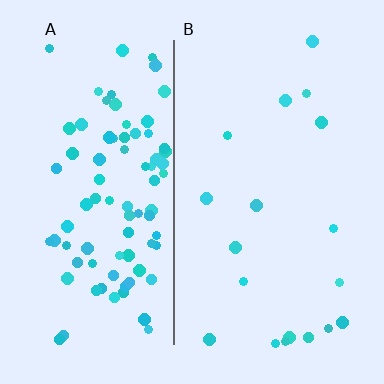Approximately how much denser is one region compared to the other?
Approximately 4.7× — region A over region B.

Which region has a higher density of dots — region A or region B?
A (the left).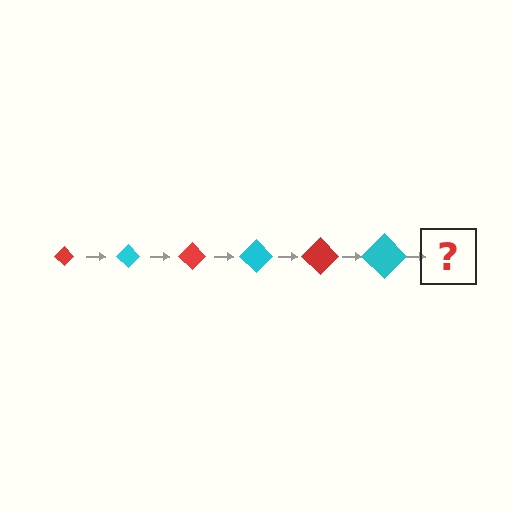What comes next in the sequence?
The next element should be a red diamond, larger than the previous one.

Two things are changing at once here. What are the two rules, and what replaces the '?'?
The two rules are that the diamond grows larger each step and the color cycles through red and cyan. The '?' should be a red diamond, larger than the previous one.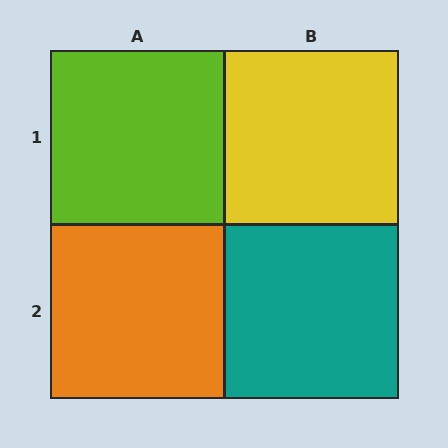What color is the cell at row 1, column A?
Lime.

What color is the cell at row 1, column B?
Yellow.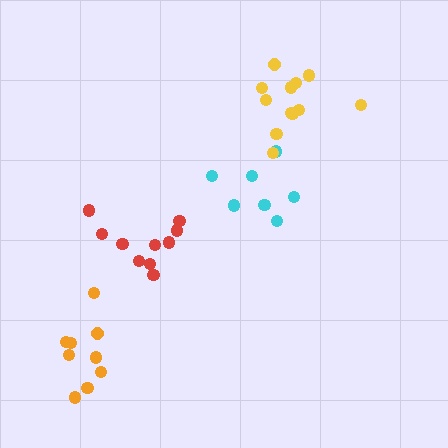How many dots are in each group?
Group 1: 7 dots, Group 2: 9 dots, Group 3: 10 dots, Group 4: 12 dots (38 total).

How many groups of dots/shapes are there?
There are 4 groups.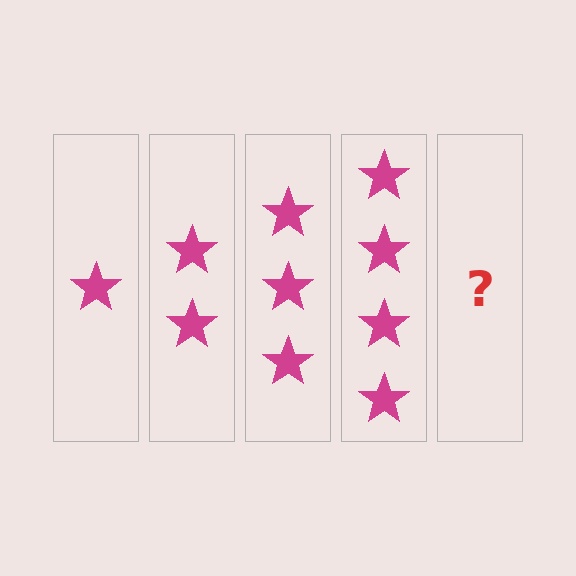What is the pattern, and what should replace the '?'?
The pattern is that each step adds one more star. The '?' should be 5 stars.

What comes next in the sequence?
The next element should be 5 stars.